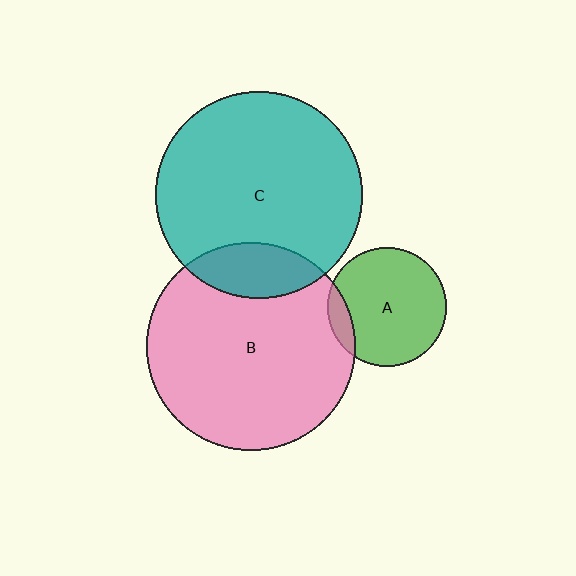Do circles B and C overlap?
Yes.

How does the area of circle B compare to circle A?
Approximately 3.1 times.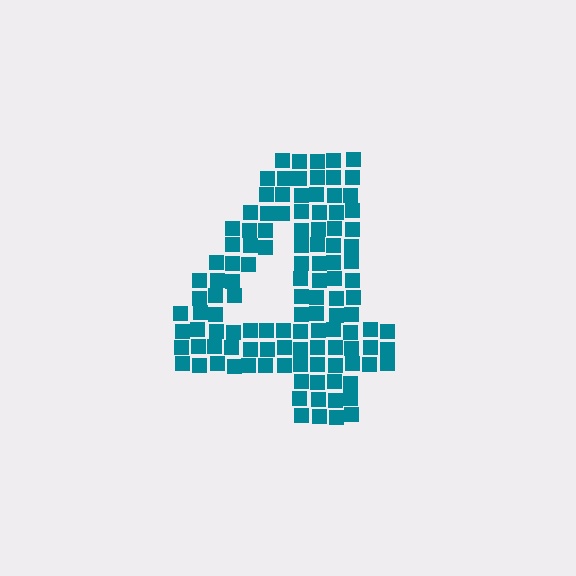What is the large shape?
The large shape is the digit 4.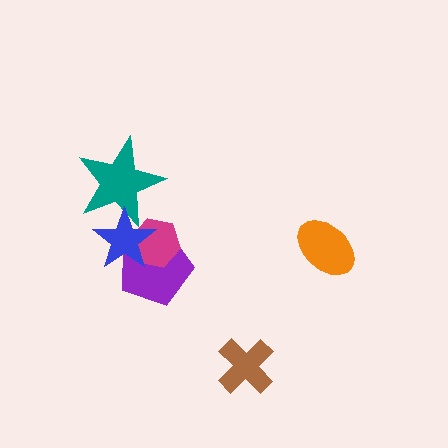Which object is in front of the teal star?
The blue star is in front of the teal star.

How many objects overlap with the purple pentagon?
2 objects overlap with the purple pentagon.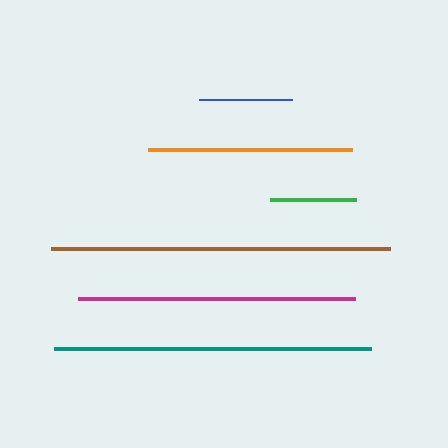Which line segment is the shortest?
The green line is the shortest at approximately 86 pixels.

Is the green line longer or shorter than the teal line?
The teal line is longer than the green line.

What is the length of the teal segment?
The teal segment is approximately 318 pixels long.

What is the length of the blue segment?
The blue segment is approximately 94 pixels long.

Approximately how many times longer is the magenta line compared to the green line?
The magenta line is approximately 3.2 times the length of the green line.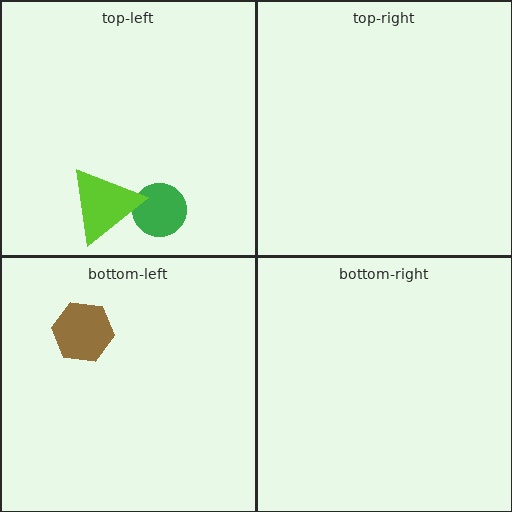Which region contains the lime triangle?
The top-left region.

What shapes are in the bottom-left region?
The brown hexagon.